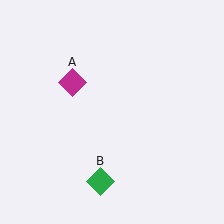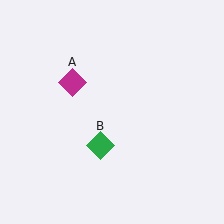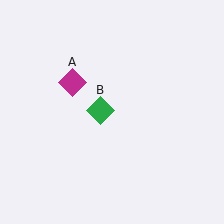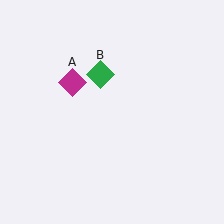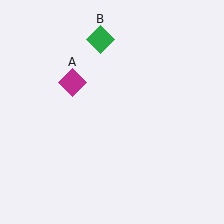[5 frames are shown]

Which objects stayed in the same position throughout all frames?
Magenta diamond (object A) remained stationary.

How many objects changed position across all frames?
1 object changed position: green diamond (object B).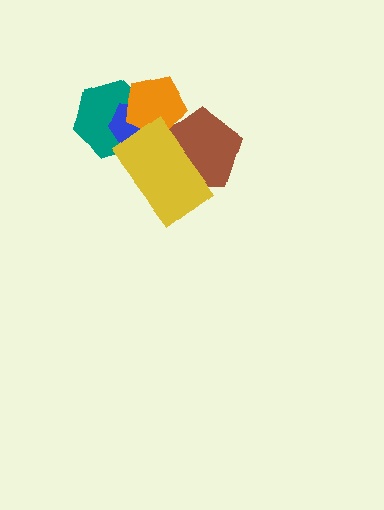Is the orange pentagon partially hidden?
Yes, it is partially covered by another shape.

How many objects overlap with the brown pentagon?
2 objects overlap with the brown pentagon.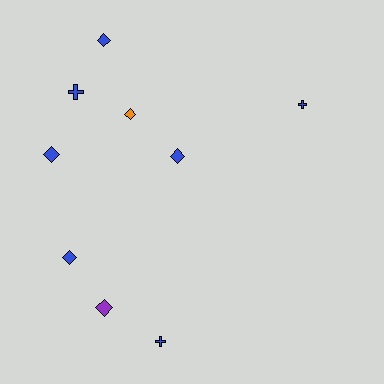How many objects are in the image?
There are 9 objects.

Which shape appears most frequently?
Diamond, with 6 objects.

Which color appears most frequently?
Blue, with 7 objects.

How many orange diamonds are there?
There is 1 orange diamond.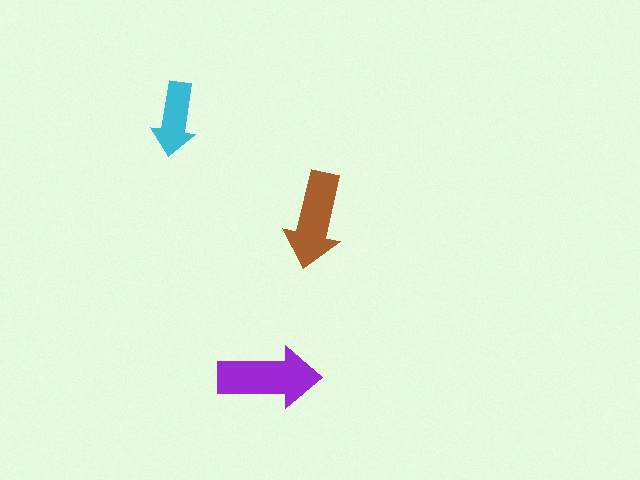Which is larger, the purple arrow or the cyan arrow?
The purple one.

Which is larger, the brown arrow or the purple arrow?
The purple one.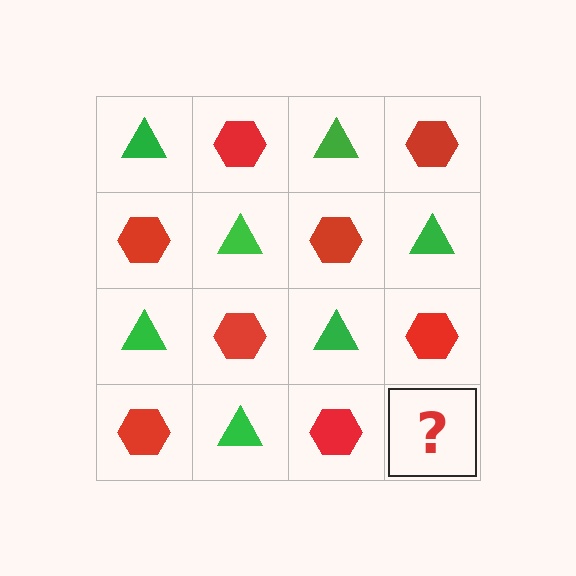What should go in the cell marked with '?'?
The missing cell should contain a green triangle.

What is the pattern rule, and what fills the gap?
The rule is that it alternates green triangle and red hexagon in a checkerboard pattern. The gap should be filled with a green triangle.